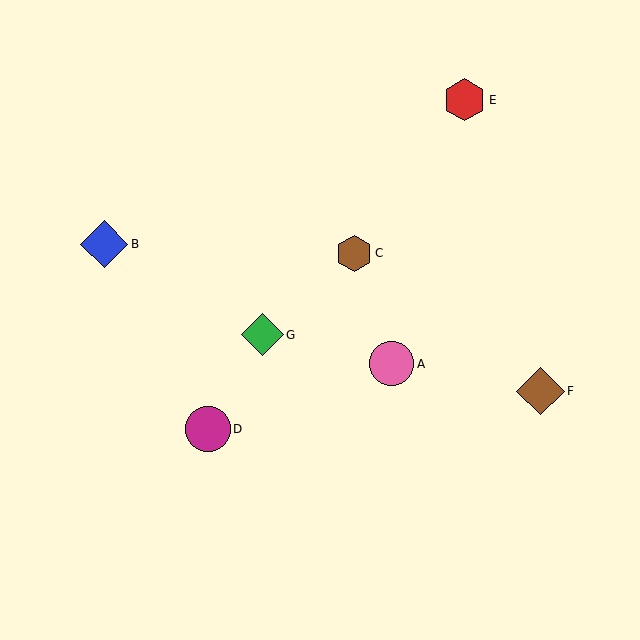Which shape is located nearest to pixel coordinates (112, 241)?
The blue diamond (labeled B) at (104, 244) is nearest to that location.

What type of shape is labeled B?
Shape B is a blue diamond.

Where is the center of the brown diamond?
The center of the brown diamond is at (540, 391).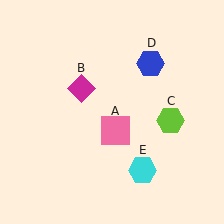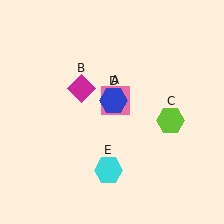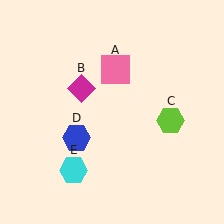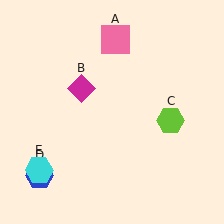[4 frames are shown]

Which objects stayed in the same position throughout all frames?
Magenta diamond (object B) and lime hexagon (object C) remained stationary.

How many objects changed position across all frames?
3 objects changed position: pink square (object A), blue hexagon (object D), cyan hexagon (object E).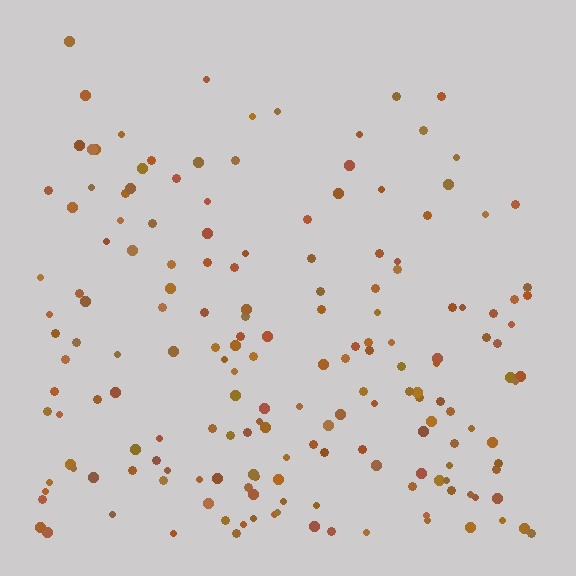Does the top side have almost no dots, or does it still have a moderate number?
Still a moderate number, just noticeably fewer than the bottom.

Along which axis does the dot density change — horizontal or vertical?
Vertical.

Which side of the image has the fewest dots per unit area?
The top.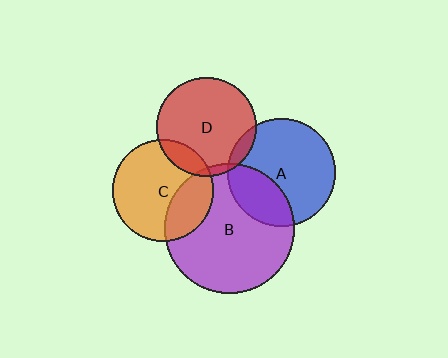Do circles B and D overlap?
Yes.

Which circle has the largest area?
Circle B (purple).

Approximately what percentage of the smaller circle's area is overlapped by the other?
Approximately 5%.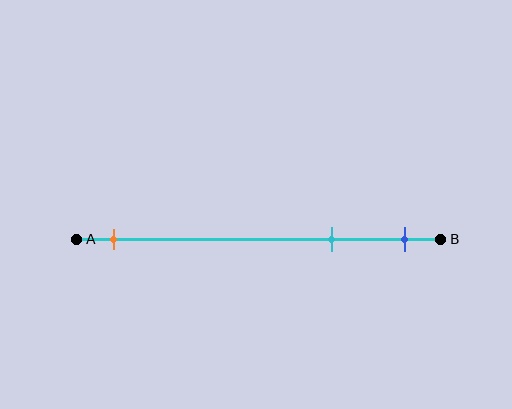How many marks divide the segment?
There are 3 marks dividing the segment.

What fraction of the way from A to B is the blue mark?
The blue mark is approximately 90% (0.9) of the way from A to B.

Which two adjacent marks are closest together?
The cyan and blue marks are the closest adjacent pair.